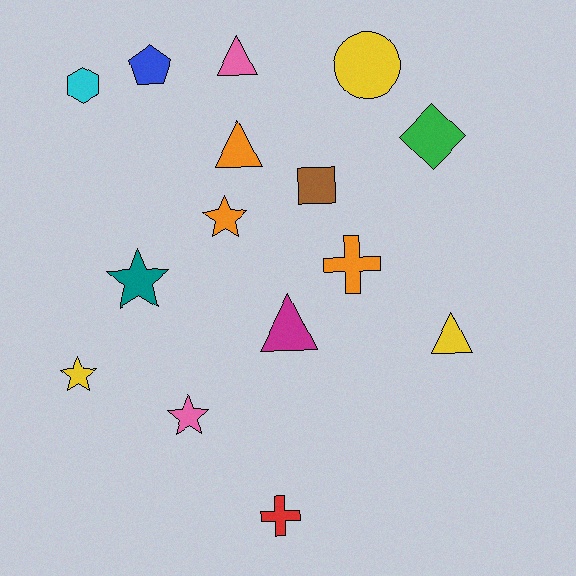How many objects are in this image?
There are 15 objects.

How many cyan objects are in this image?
There is 1 cyan object.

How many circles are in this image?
There is 1 circle.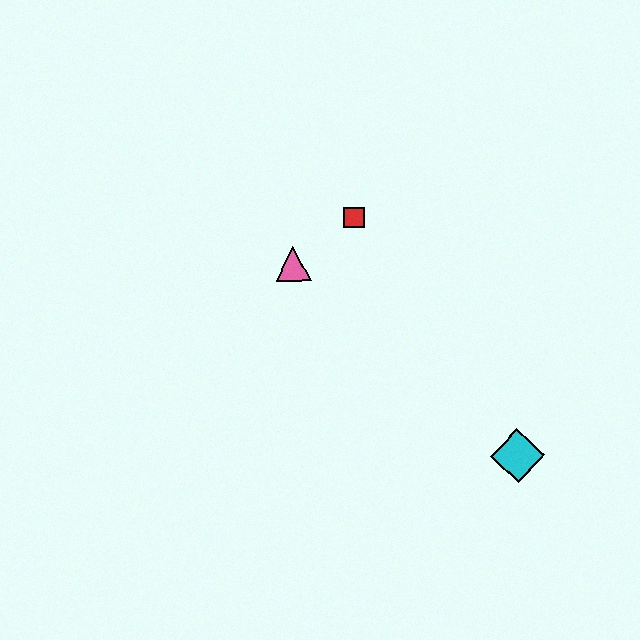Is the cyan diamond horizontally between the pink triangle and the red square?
No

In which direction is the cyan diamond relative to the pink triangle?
The cyan diamond is to the right of the pink triangle.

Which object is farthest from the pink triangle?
The cyan diamond is farthest from the pink triangle.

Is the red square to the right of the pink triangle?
Yes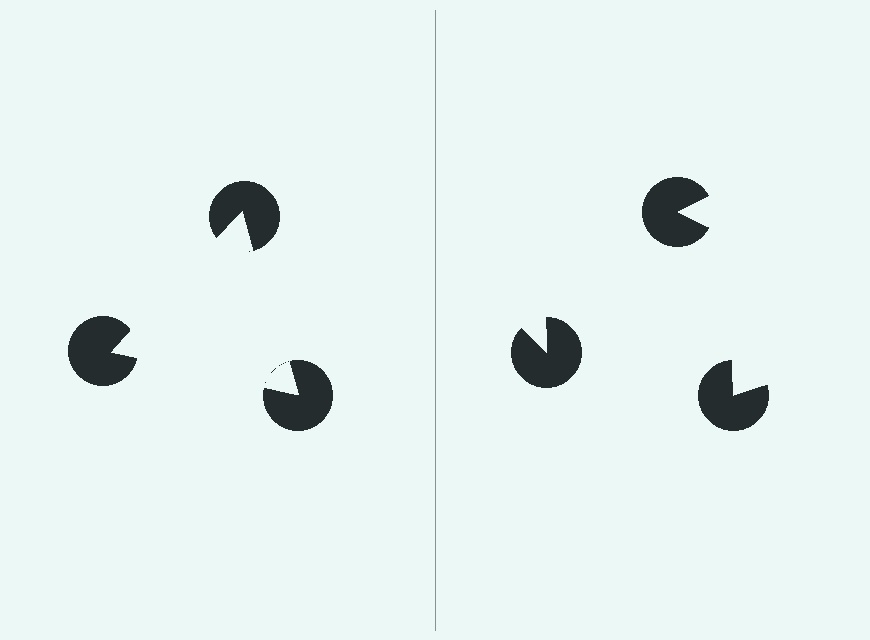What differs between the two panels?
The pac-man discs are positioned identically on both sides; only the wedge orientations differ. On the left they align to a triangle; on the right they are misaligned.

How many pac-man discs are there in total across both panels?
6 — 3 on each side.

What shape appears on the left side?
An illusory triangle.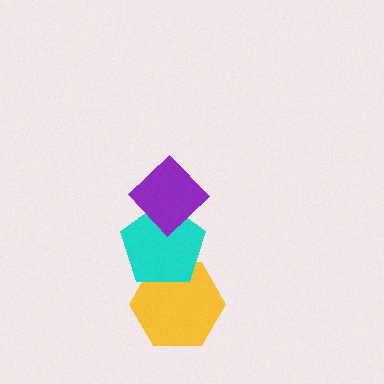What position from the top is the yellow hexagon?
The yellow hexagon is 3rd from the top.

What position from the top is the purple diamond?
The purple diamond is 1st from the top.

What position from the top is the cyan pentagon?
The cyan pentagon is 2nd from the top.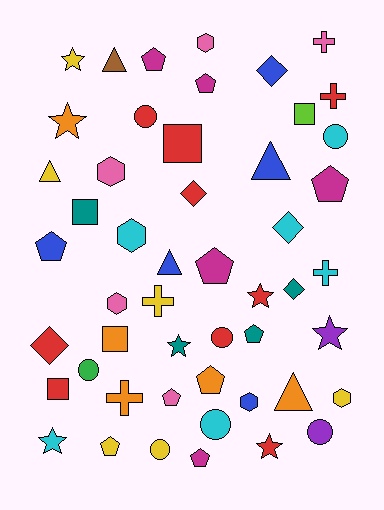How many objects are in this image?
There are 50 objects.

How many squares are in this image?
There are 5 squares.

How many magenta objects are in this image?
There are 5 magenta objects.